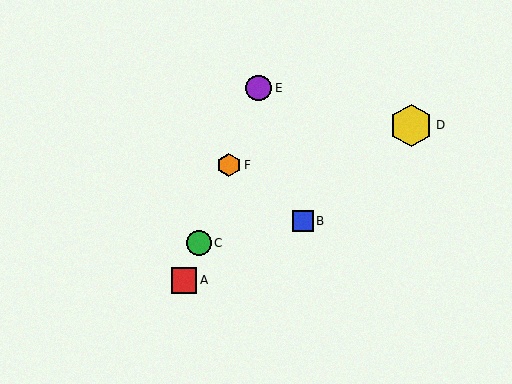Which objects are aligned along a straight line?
Objects A, C, E, F are aligned along a straight line.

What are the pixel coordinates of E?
Object E is at (259, 88).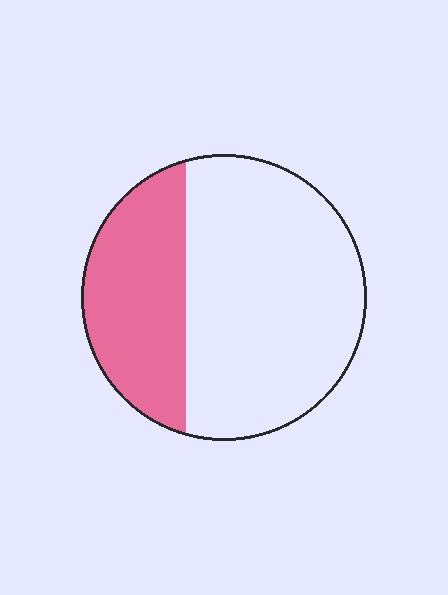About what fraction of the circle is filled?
About one third (1/3).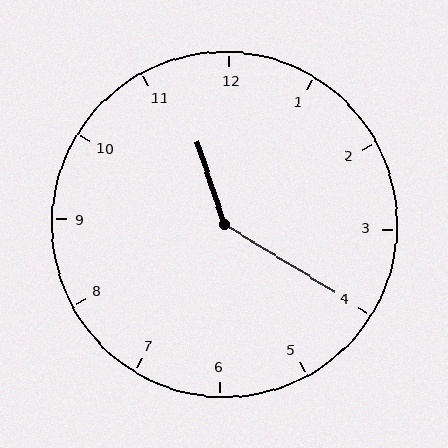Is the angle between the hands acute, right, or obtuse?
It is obtuse.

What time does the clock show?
11:20.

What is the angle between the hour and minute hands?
Approximately 140 degrees.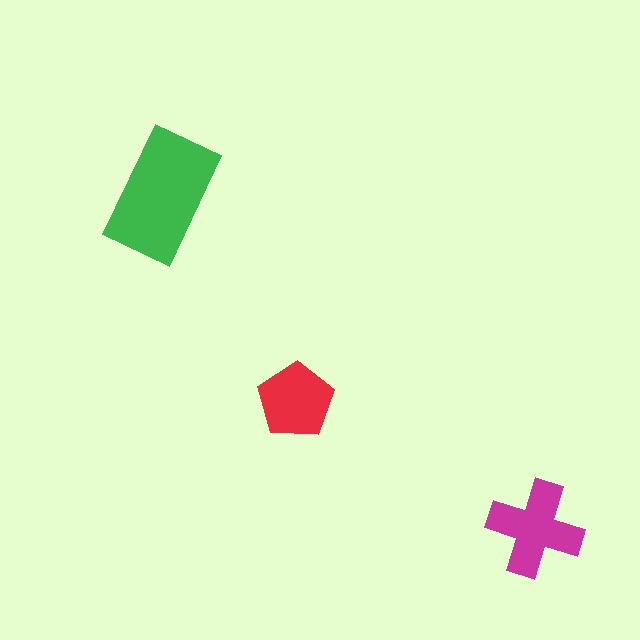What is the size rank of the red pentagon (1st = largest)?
3rd.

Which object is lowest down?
The magenta cross is bottommost.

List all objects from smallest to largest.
The red pentagon, the magenta cross, the green rectangle.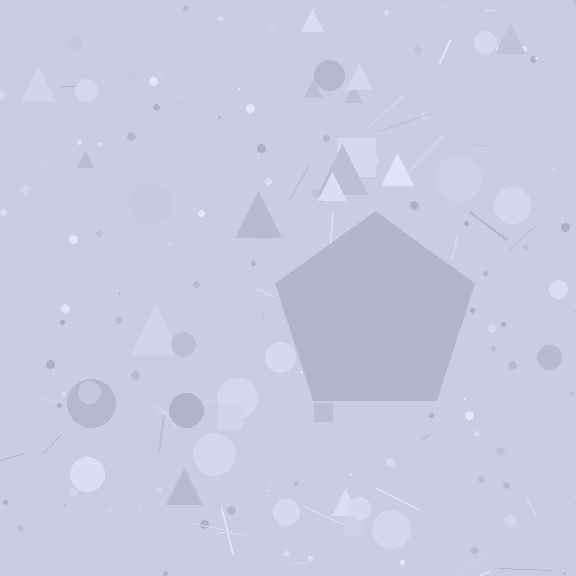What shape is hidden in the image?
A pentagon is hidden in the image.